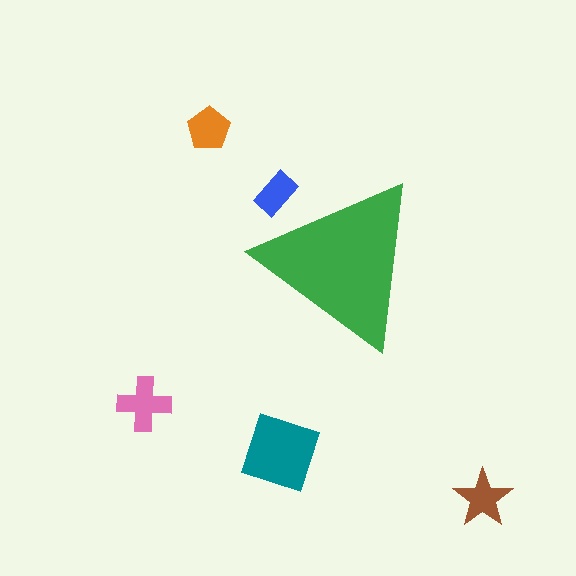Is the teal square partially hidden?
No, the teal square is fully visible.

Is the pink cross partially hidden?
No, the pink cross is fully visible.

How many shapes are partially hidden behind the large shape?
1 shape is partially hidden.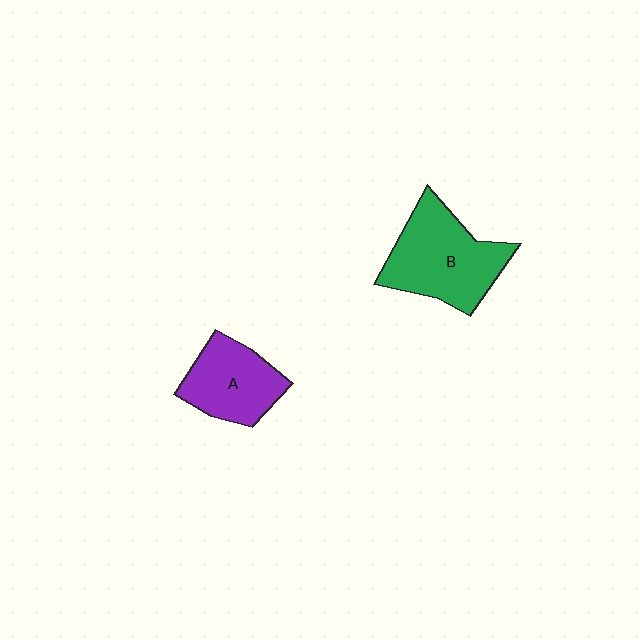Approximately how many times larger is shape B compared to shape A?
Approximately 1.4 times.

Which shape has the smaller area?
Shape A (purple).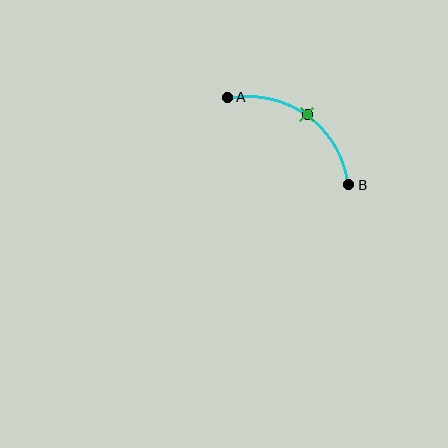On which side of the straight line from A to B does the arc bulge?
The arc bulges above and to the right of the straight line connecting A and B.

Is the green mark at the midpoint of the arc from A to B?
Yes. The green mark lies on the arc at equal arc-length from both A and B — it is the arc midpoint.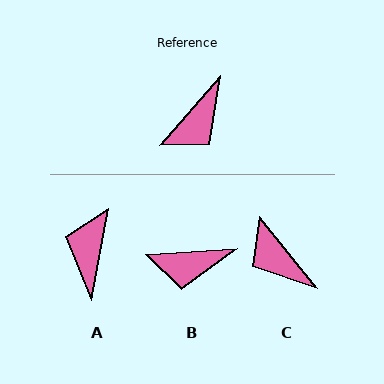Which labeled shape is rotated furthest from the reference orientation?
A, about 149 degrees away.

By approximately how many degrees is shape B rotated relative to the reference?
Approximately 45 degrees clockwise.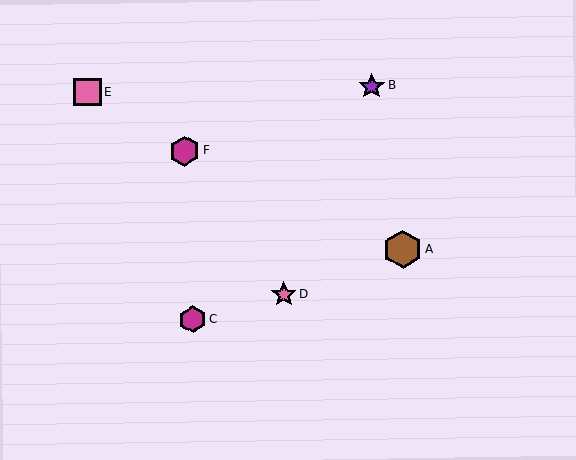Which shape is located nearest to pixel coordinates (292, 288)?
The pink star (labeled D) at (284, 295) is nearest to that location.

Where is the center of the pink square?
The center of the pink square is at (88, 92).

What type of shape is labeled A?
Shape A is a brown hexagon.